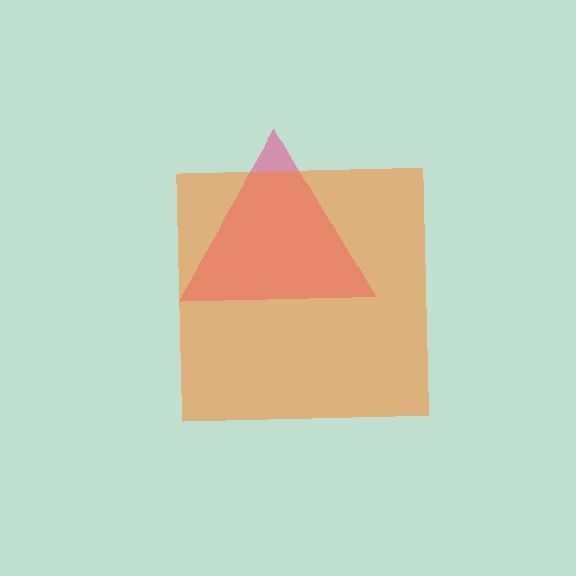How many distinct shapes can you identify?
There are 2 distinct shapes: a pink triangle, an orange square.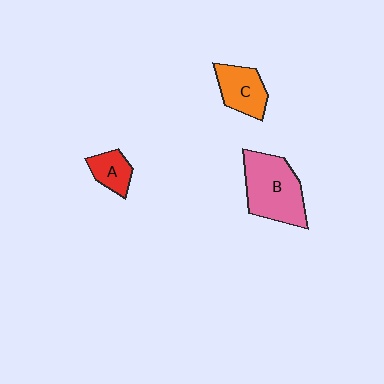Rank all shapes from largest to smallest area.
From largest to smallest: B (pink), C (orange), A (red).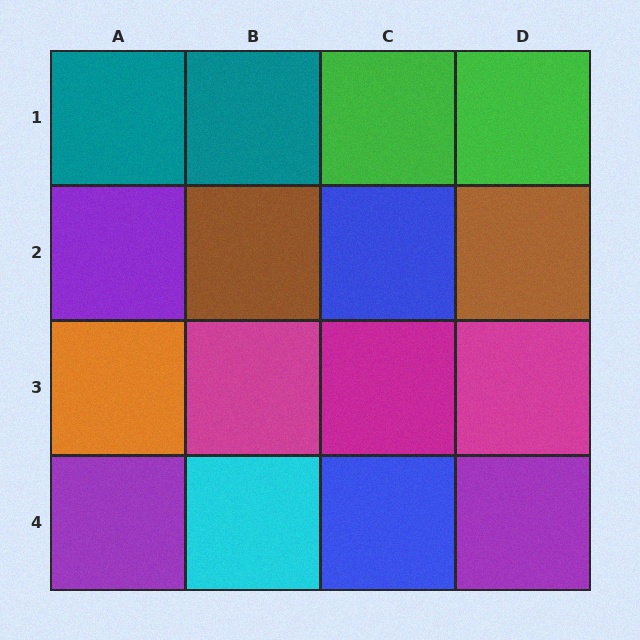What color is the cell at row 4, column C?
Blue.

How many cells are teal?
2 cells are teal.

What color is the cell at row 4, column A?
Purple.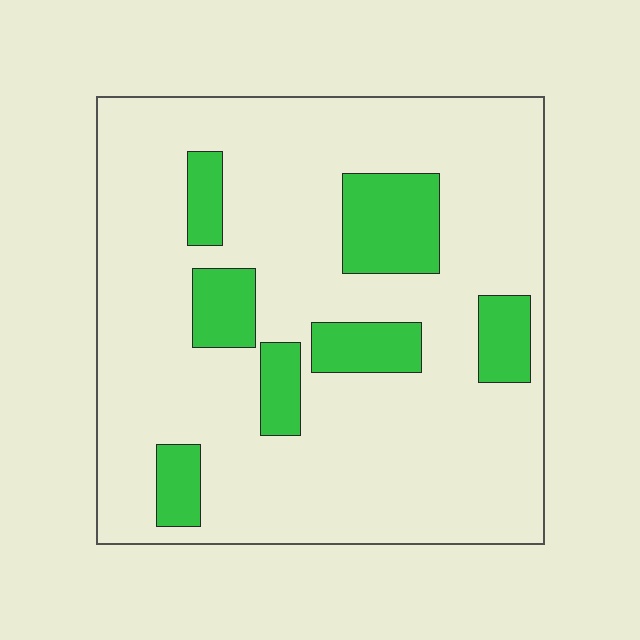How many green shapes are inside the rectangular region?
7.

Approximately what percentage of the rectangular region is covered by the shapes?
Approximately 20%.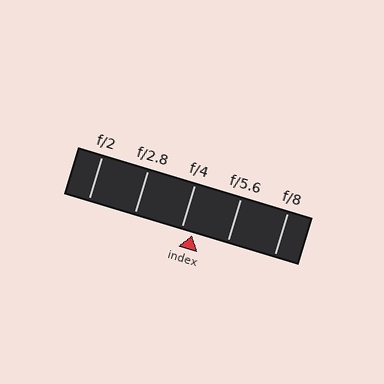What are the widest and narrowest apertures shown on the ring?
The widest aperture shown is f/2 and the narrowest is f/8.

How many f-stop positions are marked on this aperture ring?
There are 5 f-stop positions marked.